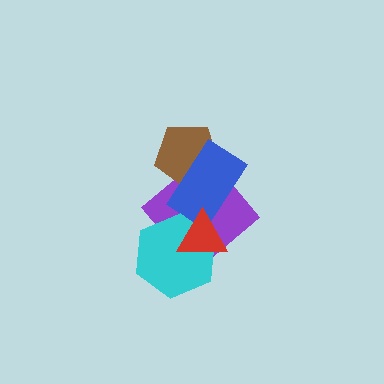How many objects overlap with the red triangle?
3 objects overlap with the red triangle.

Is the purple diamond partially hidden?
Yes, it is partially covered by another shape.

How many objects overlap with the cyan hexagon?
2 objects overlap with the cyan hexagon.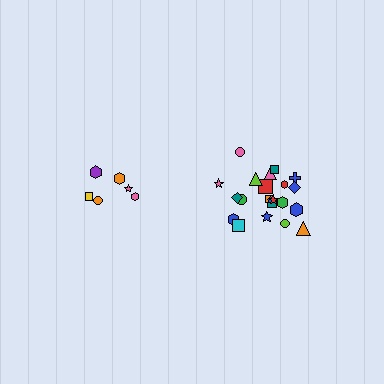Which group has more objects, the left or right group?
The right group.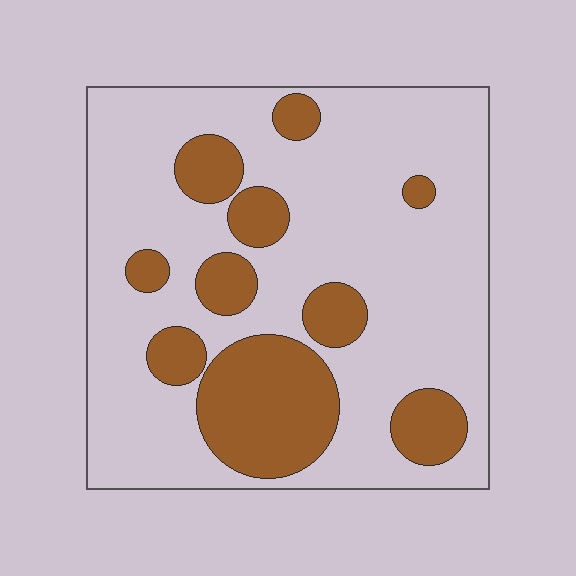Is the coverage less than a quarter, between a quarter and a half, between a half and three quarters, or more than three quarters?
Between a quarter and a half.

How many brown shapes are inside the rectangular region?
10.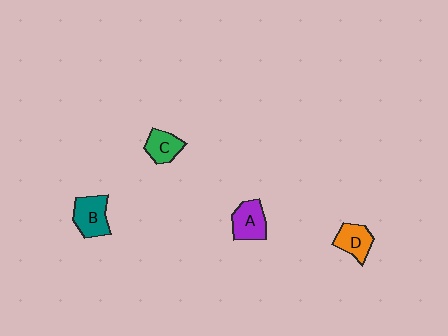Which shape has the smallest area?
Shape C (green).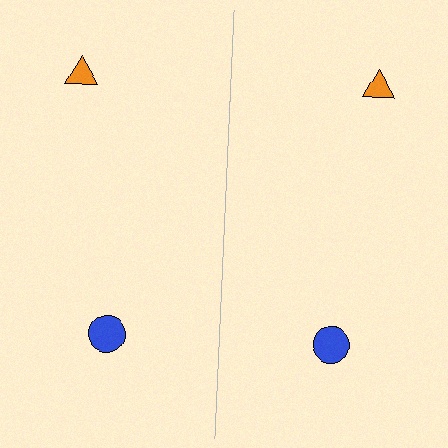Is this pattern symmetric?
Yes, this pattern has bilateral (reflection) symmetry.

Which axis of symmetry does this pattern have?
The pattern has a vertical axis of symmetry running through the center of the image.